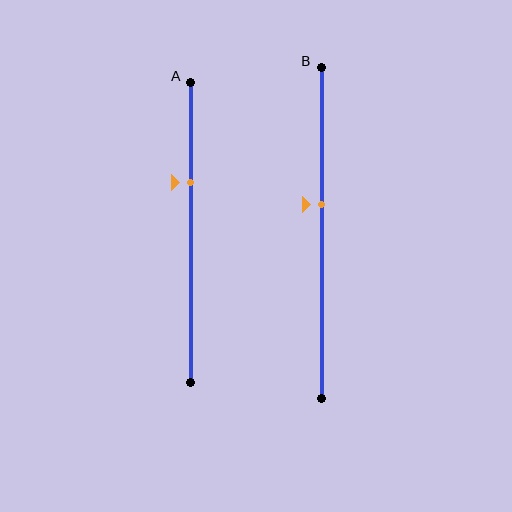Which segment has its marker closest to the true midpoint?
Segment B has its marker closest to the true midpoint.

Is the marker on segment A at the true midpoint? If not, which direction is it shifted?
No, the marker on segment A is shifted upward by about 17% of the segment length.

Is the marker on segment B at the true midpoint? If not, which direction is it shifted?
No, the marker on segment B is shifted upward by about 9% of the segment length.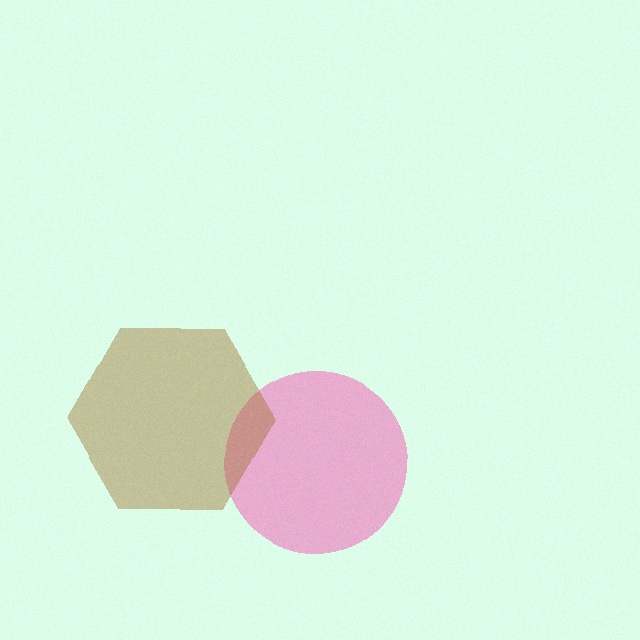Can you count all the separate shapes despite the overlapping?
Yes, there are 2 separate shapes.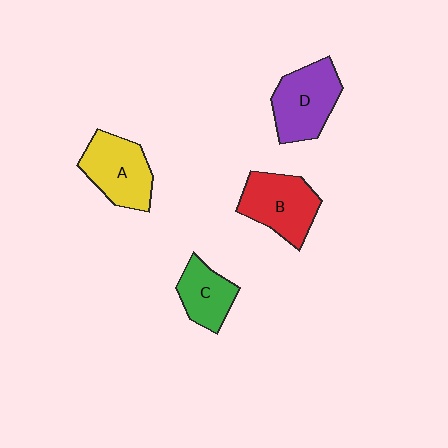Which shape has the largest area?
Shape D (purple).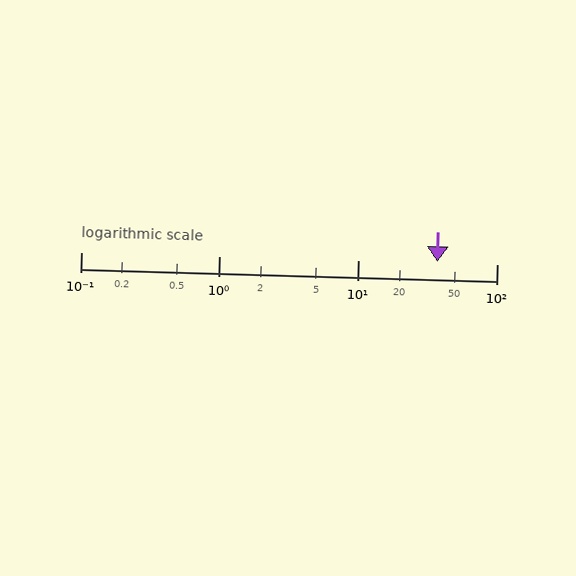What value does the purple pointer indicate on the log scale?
The pointer indicates approximately 37.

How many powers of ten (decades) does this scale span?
The scale spans 3 decades, from 0.1 to 100.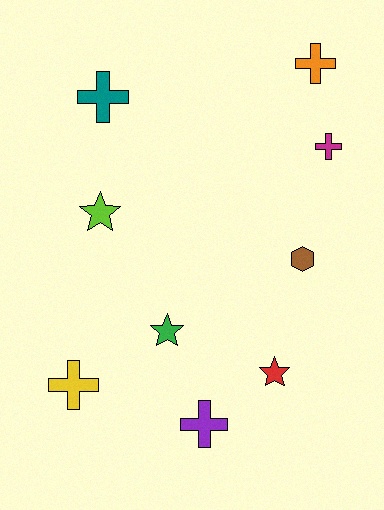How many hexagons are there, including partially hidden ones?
There is 1 hexagon.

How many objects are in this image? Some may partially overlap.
There are 9 objects.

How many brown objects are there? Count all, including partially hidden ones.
There is 1 brown object.